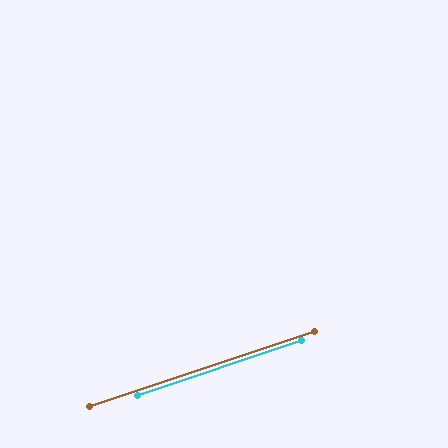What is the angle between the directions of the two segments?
Approximately 0 degrees.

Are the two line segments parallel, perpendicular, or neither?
Parallel — their directions differ by only 0.2°.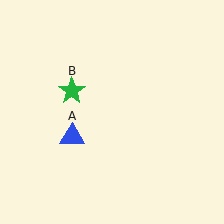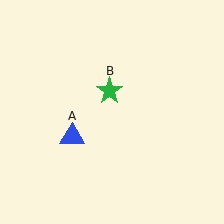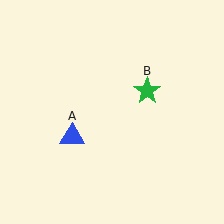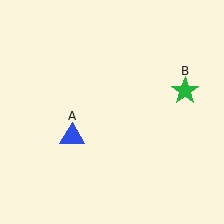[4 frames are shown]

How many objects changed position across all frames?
1 object changed position: green star (object B).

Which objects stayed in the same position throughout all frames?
Blue triangle (object A) remained stationary.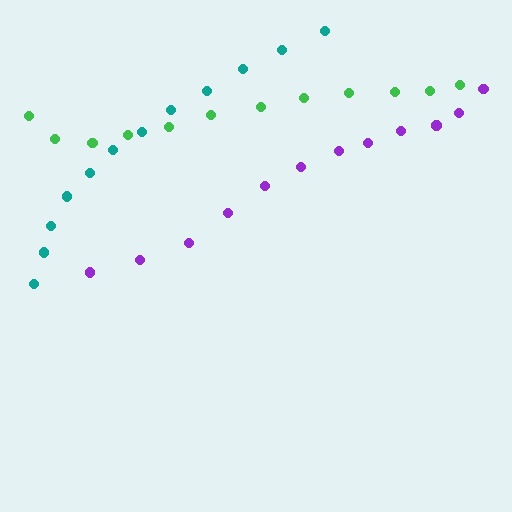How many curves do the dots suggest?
There are 3 distinct paths.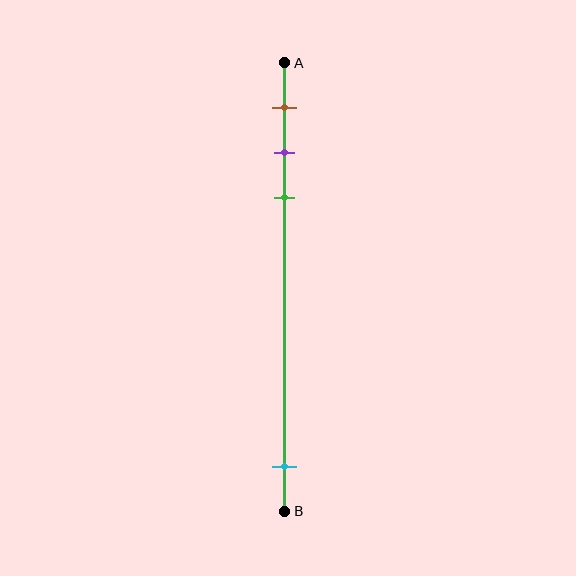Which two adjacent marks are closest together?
The purple and green marks are the closest adjacent pair.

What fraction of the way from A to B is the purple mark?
The purple mark is approximately 20% (0.2) of the way from A to B.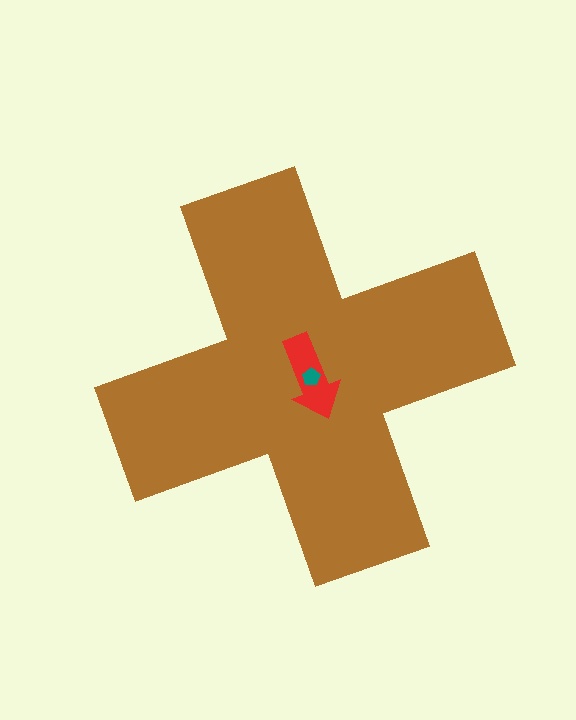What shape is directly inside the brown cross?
The red arrow.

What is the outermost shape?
The brown cross.